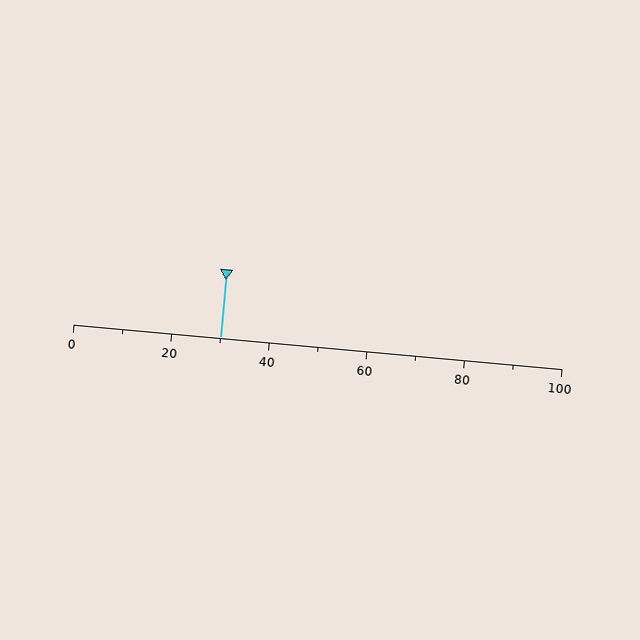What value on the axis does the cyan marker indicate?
The marker indicates approximately 30.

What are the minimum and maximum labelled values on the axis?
The axis runs from 0 to 100.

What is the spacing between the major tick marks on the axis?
The major ticks are spaced 20 apart.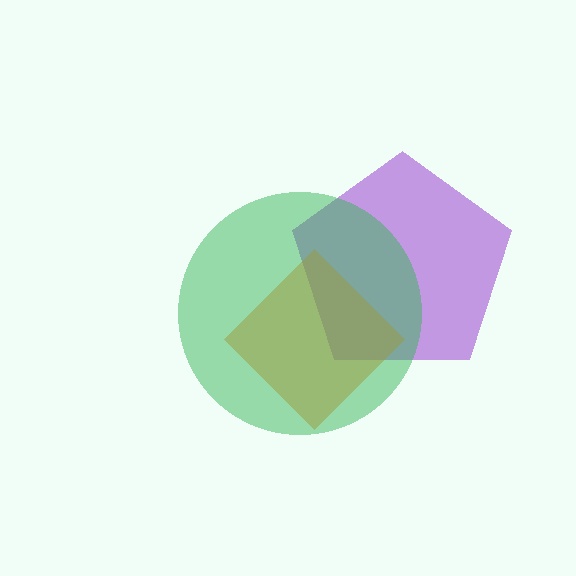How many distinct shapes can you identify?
There are 3 distinct shapes: a purple pentagon, an orange diamond, a green circle.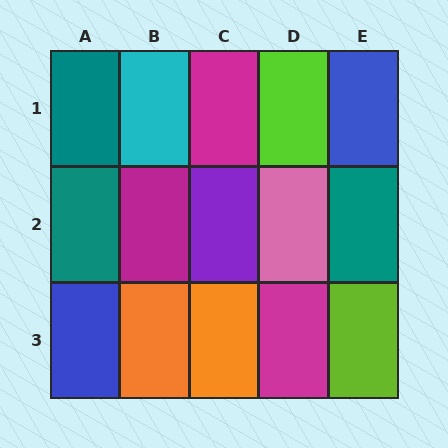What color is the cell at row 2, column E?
Teal.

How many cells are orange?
2 cells are orange.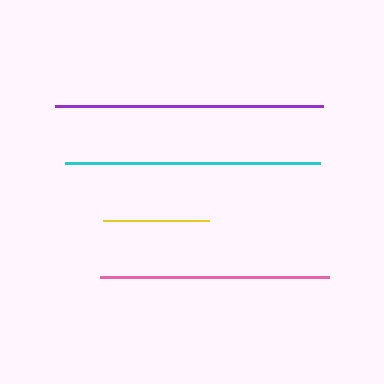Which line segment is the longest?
The purple line is the longest at approximately 269 pixels.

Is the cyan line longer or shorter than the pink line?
The cyan line is longer than the pink line.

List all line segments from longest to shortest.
From longest to shortest: purple, cyan, pink, yellow.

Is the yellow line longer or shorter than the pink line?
The pink line is longer than the yellow line.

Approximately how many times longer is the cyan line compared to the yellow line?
The cyan line is approximately 2.4 times the length of the yellow line.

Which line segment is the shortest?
The yellow line is the shortest at approximately 106 pixels.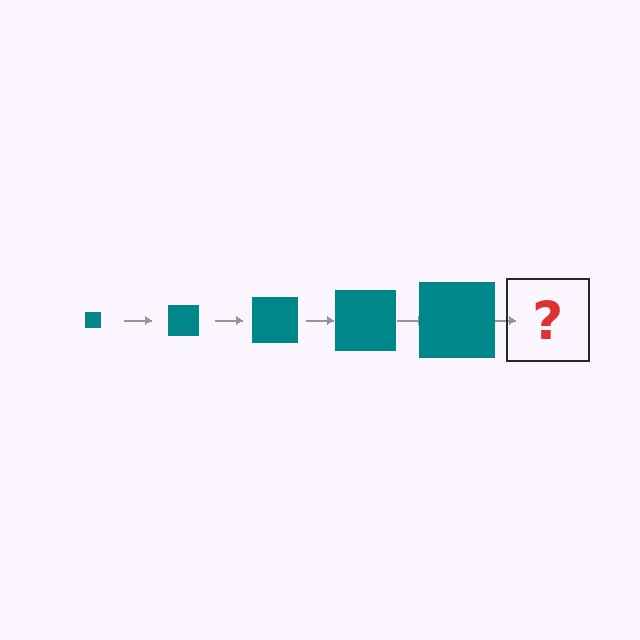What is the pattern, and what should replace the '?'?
The pattern is that the square gets progressively larger each step. The '?' should be a teal square, larger than the previous one.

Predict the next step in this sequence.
The next step is a teal square, larger than the previous one.